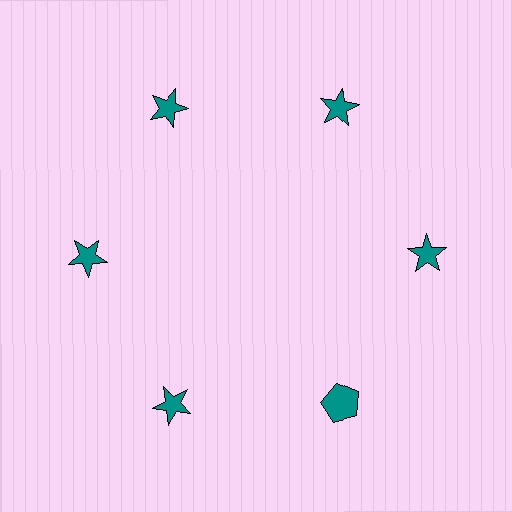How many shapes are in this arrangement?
There are 6 shapes arranged in a ring pattern.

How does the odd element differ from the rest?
It has a different shape: pentagon instead of star.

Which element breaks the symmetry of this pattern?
The teal pentagon at roughly the 5 o'clock position breaks the symmetry. All other shapes are teal stars.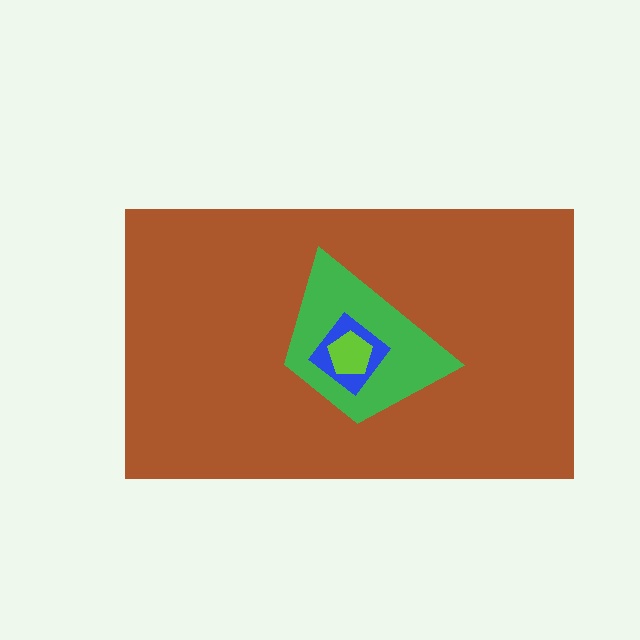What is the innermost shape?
The lime pentagon.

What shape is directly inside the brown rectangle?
The green trapezoid.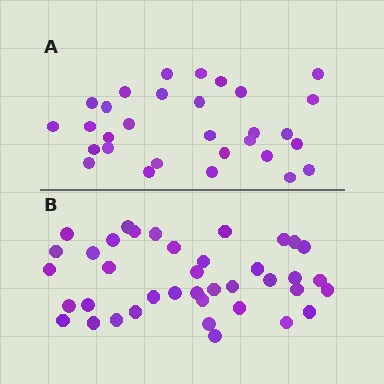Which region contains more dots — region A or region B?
Region B (the bottom region) has more dots.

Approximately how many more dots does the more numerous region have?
Region B has roughly 8 or so more dots than region A.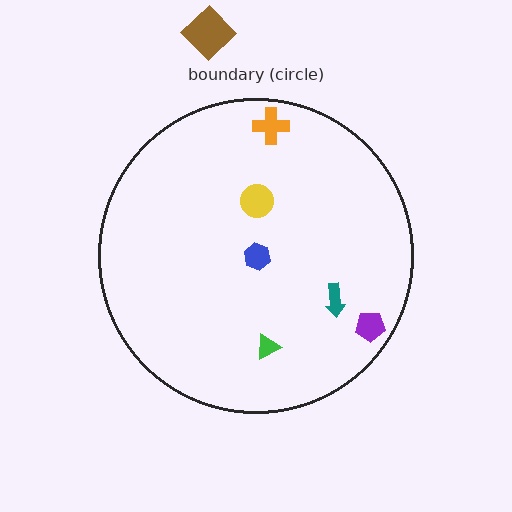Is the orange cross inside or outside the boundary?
Inside.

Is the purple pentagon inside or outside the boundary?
Inside.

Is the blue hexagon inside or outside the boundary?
Inside.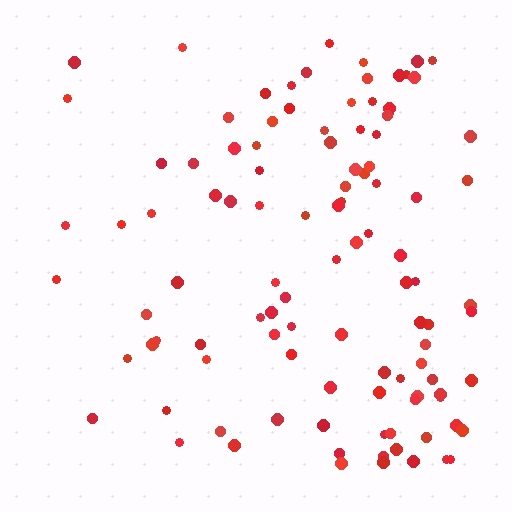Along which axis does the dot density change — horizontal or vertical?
Horizontal.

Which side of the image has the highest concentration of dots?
The right.